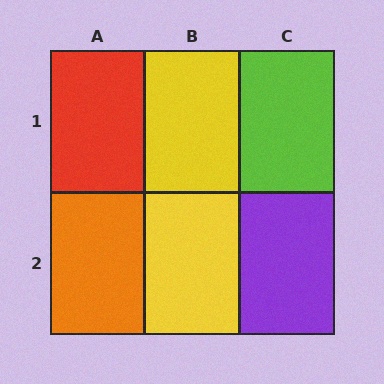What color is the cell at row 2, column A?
Orange.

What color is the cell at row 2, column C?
Purple.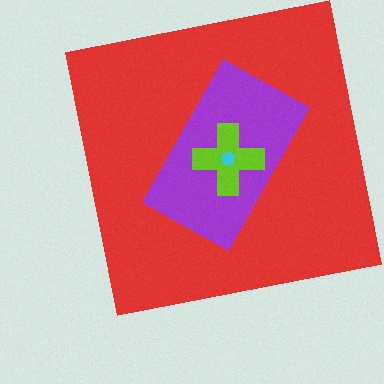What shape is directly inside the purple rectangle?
The lime cross.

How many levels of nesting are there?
4.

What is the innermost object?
The cyan pentagon.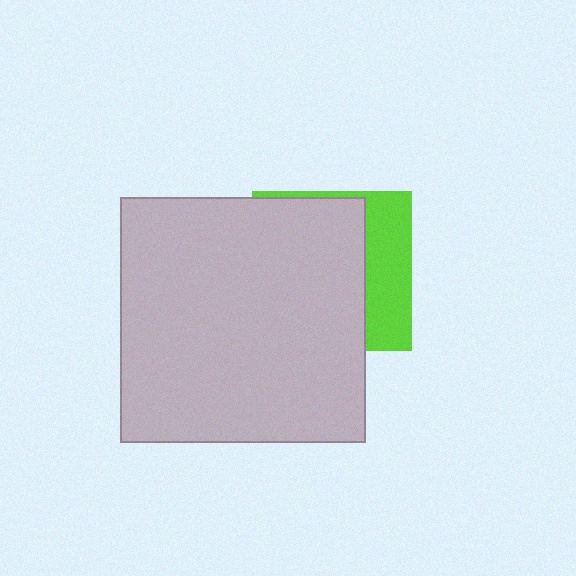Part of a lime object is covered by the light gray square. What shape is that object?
It is a square.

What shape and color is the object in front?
The object in front is a light gray square.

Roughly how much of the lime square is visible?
A small part of it is visible (roughly 31%).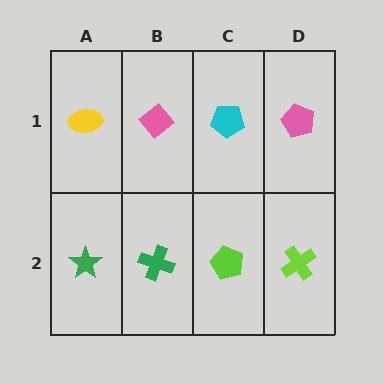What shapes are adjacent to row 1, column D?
A lime cross (row 2, column D), a cyan pentagon (row 1, column C).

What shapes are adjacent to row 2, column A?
A yellow ellipse (row 1, column A), a green cross (row 2, column B).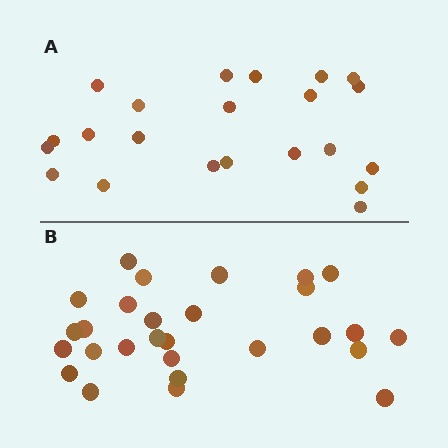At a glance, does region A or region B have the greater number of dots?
Region B (the bottom region) has more dots.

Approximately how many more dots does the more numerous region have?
Region B has about 6 more dots than region A.